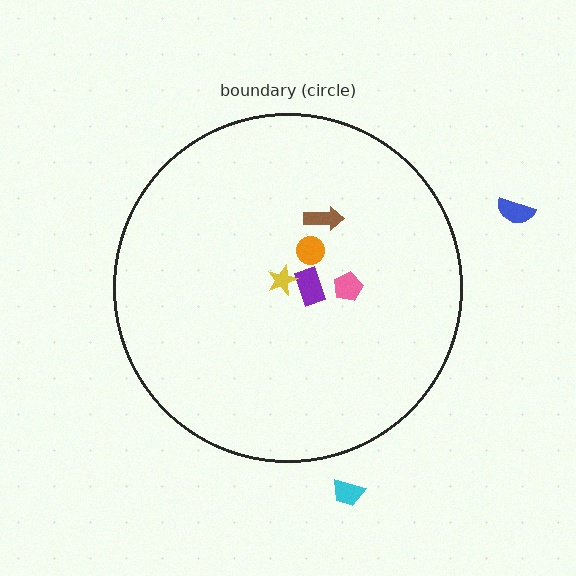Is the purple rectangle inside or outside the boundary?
Inside.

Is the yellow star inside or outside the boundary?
Inside.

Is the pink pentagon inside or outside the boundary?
Inside.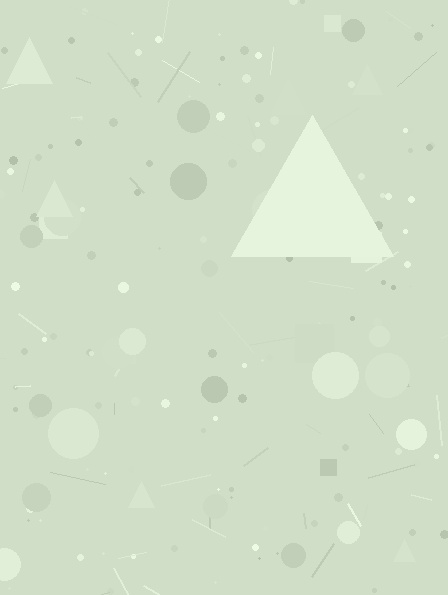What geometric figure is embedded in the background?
A triangle is embedded in the background.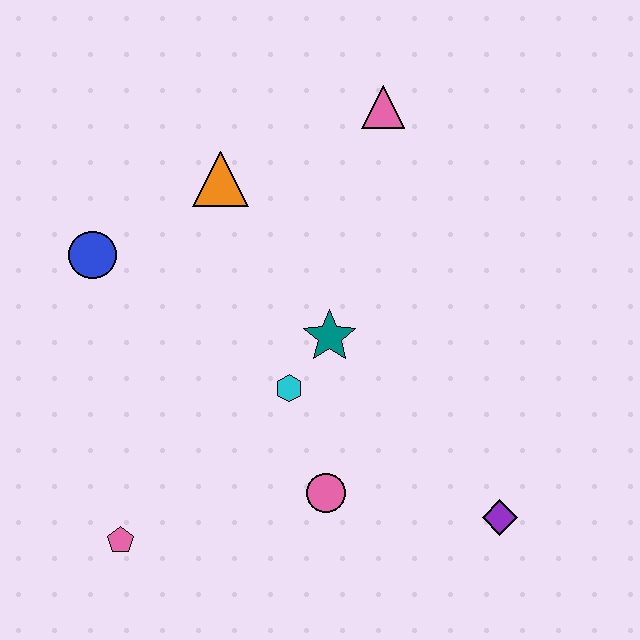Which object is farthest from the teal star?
The pink pentagon is farthest from the teal star.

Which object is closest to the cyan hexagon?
The teal star is closest to the cyan hexagon.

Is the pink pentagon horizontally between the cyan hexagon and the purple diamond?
No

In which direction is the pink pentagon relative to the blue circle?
The pink pentagon is below the blue circle.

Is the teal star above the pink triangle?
No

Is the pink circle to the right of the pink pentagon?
Yes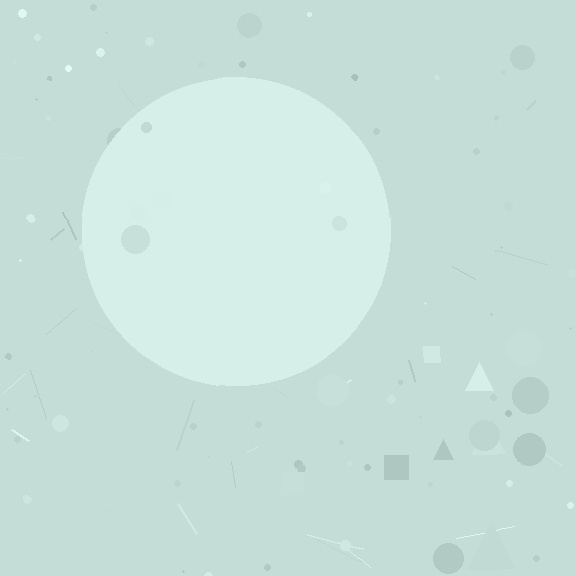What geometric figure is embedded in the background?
A circle is embedded in the background.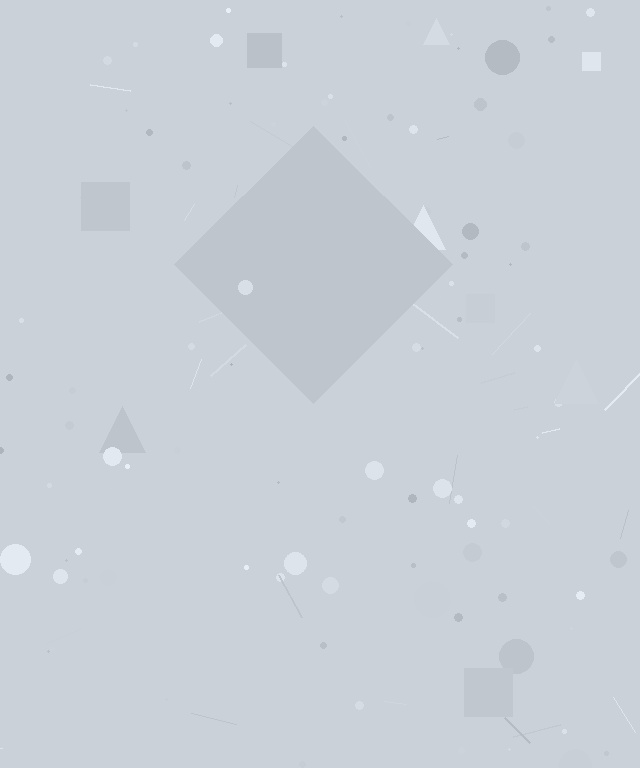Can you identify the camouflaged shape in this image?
The camouflaged shape is a diamond.